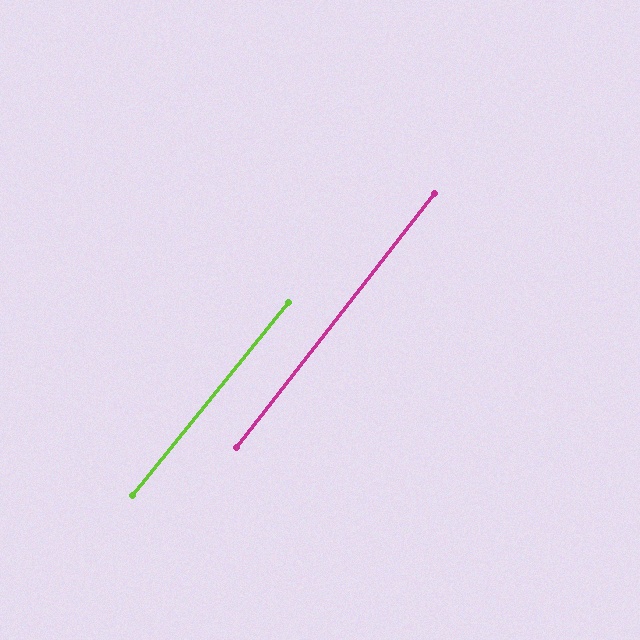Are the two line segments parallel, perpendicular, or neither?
Parallel — their directions differ by only 1.1°.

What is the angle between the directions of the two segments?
Approximately 1 degree.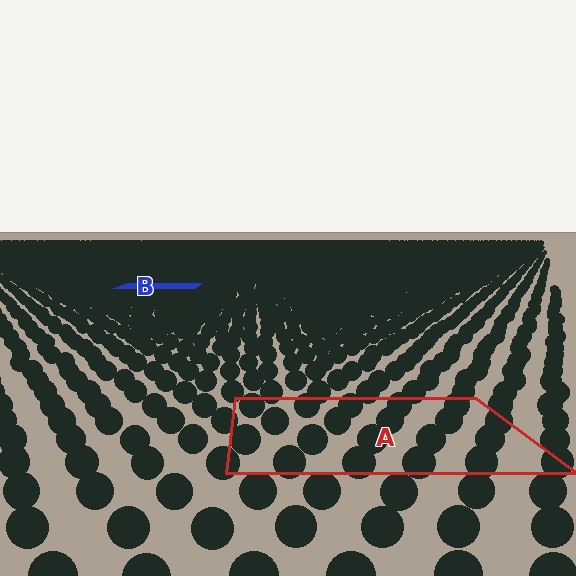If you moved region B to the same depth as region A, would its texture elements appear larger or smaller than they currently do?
They would appear larger. At a closer depth, the same texture elements are projected at a bigger on-screen size.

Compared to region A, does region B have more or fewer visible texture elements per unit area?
Region B has more texture elements per unit area — they are packed more densely because it is farther away.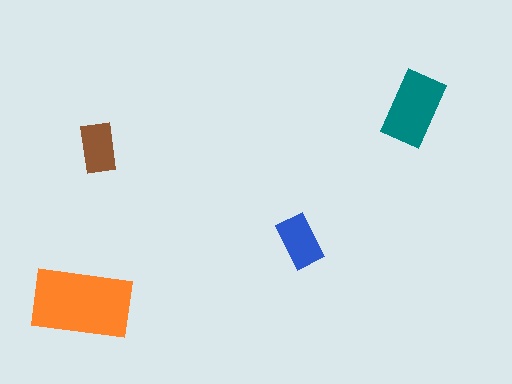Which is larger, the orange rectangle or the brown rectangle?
The orange one.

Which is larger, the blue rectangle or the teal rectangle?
The teal one.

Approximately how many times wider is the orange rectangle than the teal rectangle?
About 1.5 times wider.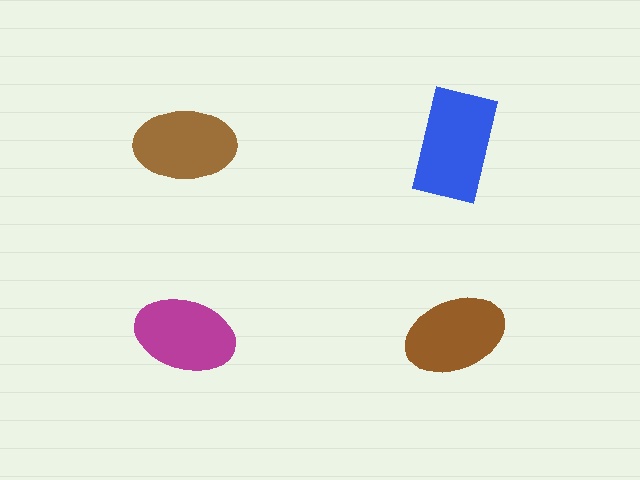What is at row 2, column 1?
A magenta ellipse.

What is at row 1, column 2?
A blue rectangle.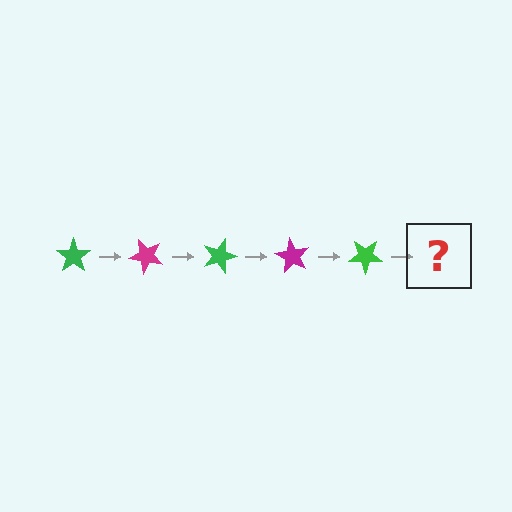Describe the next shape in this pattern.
It should be a magenta star, rotated 225 degrees from the start.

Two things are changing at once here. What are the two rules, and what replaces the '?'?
The two rules are that it rotates 45 degrees each step and the color cycles through green and magenta. The '?' should be a magenta star, rotated 225 degrees from the start.